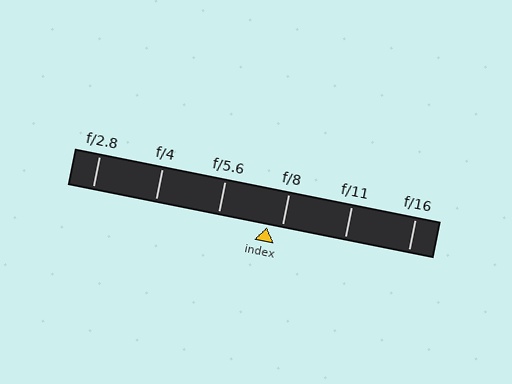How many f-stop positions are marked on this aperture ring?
There are 6 f-stop positions marked.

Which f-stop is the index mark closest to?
The index mark is closest to f/8.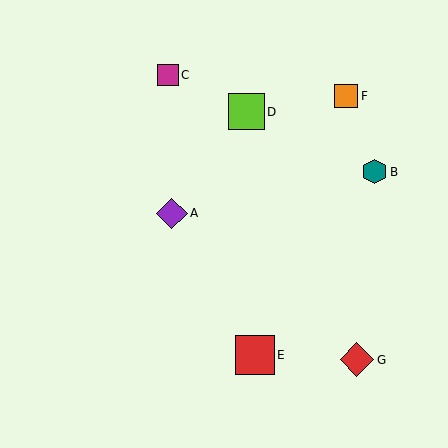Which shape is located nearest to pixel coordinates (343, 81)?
The orange square (labeled F) at (346, 96) is nearest to that location.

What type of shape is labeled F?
Shape F is an orange square.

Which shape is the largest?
The red square (labeled E) is the largest.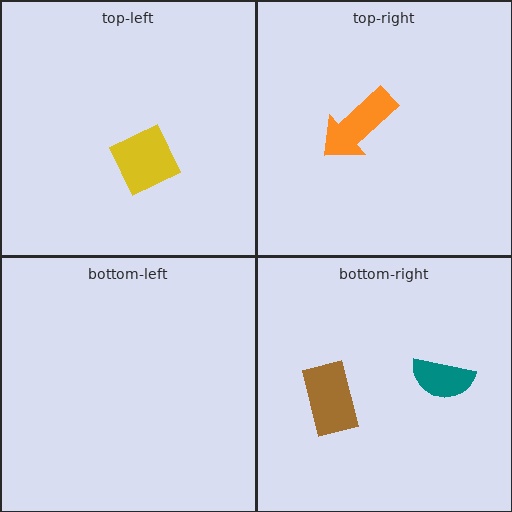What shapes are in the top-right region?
The orange arrow.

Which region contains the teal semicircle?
The bottom-right region.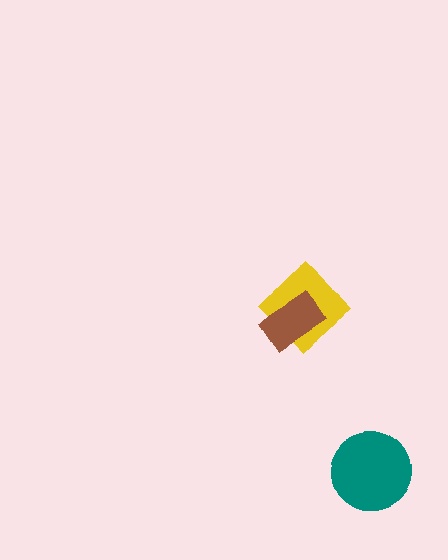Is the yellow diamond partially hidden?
Yes, it is partially covered by another shape.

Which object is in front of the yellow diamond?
The brown rectangle is in front of the yellow diamond.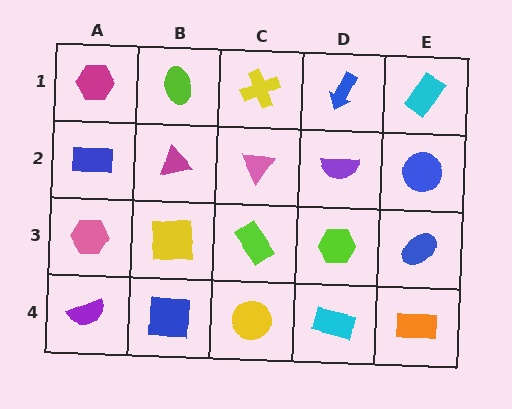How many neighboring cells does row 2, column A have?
3.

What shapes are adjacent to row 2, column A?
A magenta hexagon (row 1, column A), a pink hexagon (row 3, column A), a magenta triangle (row 2, column B).